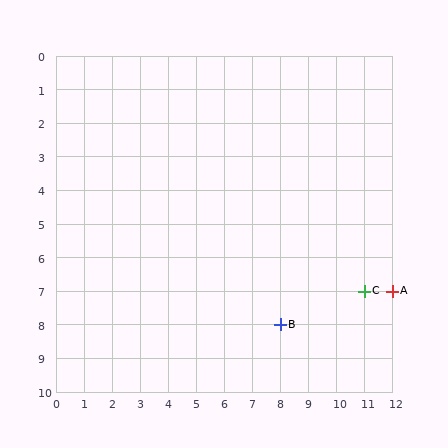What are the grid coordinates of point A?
Point A is at grid coordinates (12, 7).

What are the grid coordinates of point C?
Point C is at grid coordinates (11, 7).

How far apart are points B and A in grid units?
Points B and A are 4 columns and 1 row apart (about 4.1 grid units diagonally).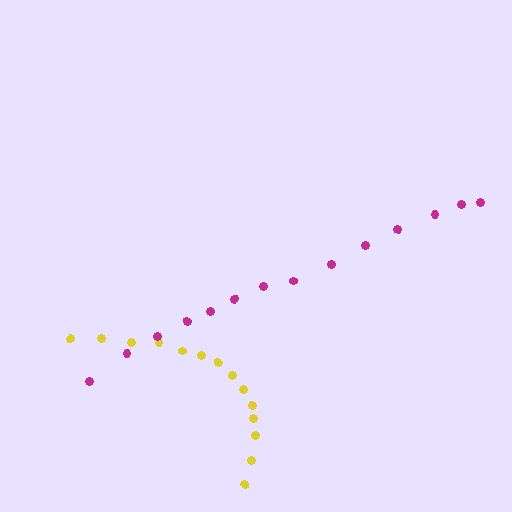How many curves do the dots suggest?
There are 2 distinct paths.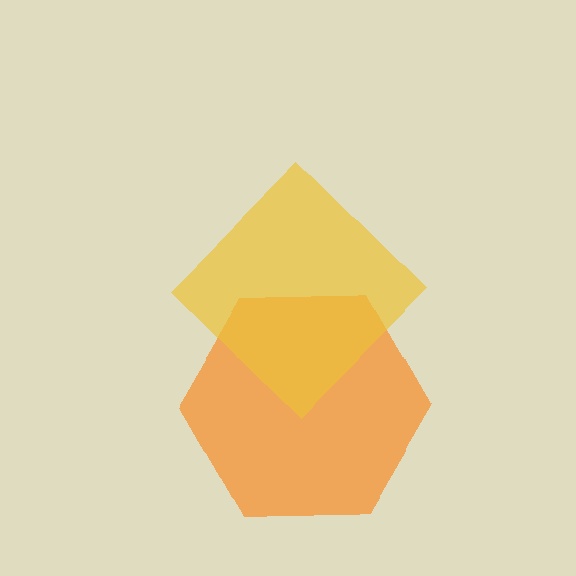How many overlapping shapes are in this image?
There are 2 overlapping shapes in the image.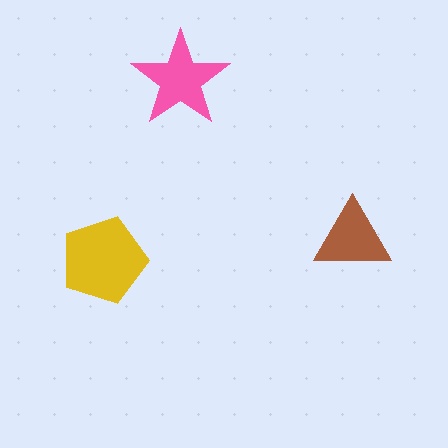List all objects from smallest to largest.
The brown triangle, the pink star, the yellow pentagon.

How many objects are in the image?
There are 3 objects in the image.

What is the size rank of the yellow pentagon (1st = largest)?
1st.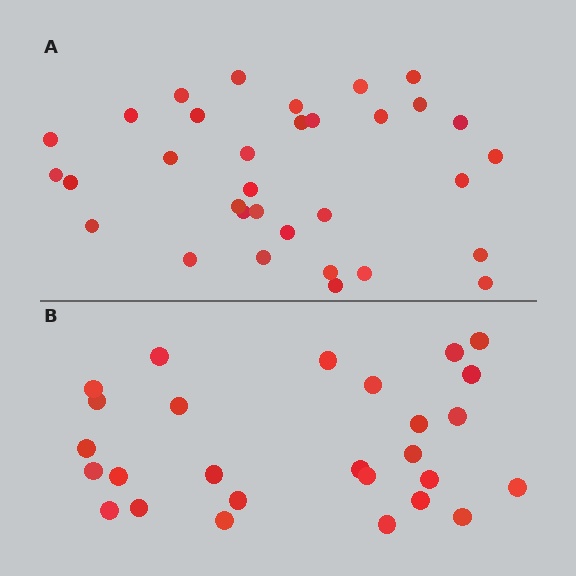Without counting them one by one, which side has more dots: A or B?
Region A (the top region) has more dots.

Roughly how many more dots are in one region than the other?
Region A has about 6 more dots than region B.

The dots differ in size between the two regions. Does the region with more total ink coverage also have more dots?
No. Region B has more total ink coverage because its dots are larger, but region A actually contains more individual dots. Total area can be misleading — the number of items is what matters here.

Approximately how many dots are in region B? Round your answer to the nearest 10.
About 30 dots. (The exact count is 27, which rounds to 30.)